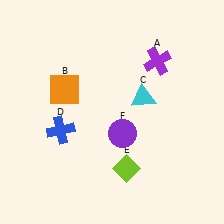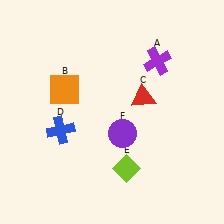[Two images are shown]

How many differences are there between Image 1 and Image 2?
There is 1 difference between the two images.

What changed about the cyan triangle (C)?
In Image 1, C is cyan. In Image 2, it changed to red.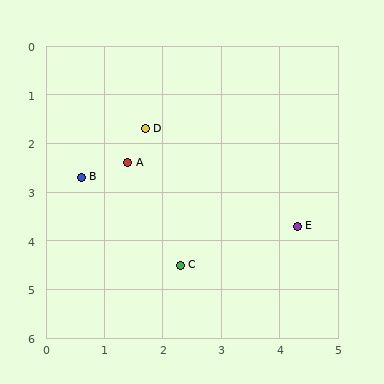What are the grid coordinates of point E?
Point E is at approximately (4.3, 3.7).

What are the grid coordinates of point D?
Point D is at approximately (1.7, 1.7).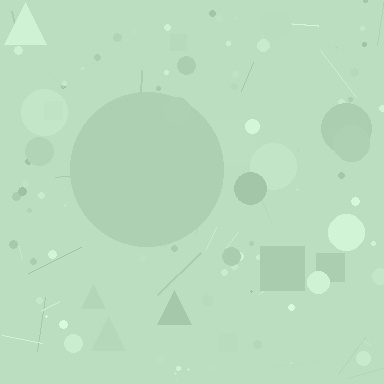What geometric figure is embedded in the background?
A circle is embedded in the background.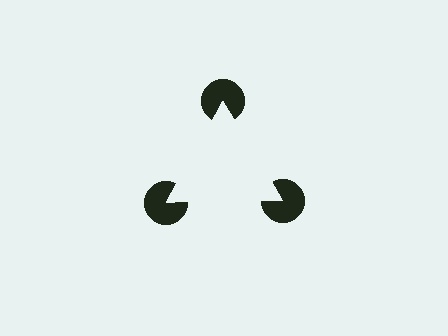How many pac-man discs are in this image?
There are 3 — one at each vertex of the illusory triangle.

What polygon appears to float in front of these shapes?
An illusory triangle — its edges are inferred from the aligned wedge cuts in the pac-man discs, not physically drawn.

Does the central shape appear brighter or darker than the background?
It typically appears slightly brighter than the background, even though no actual brightness change is drawn.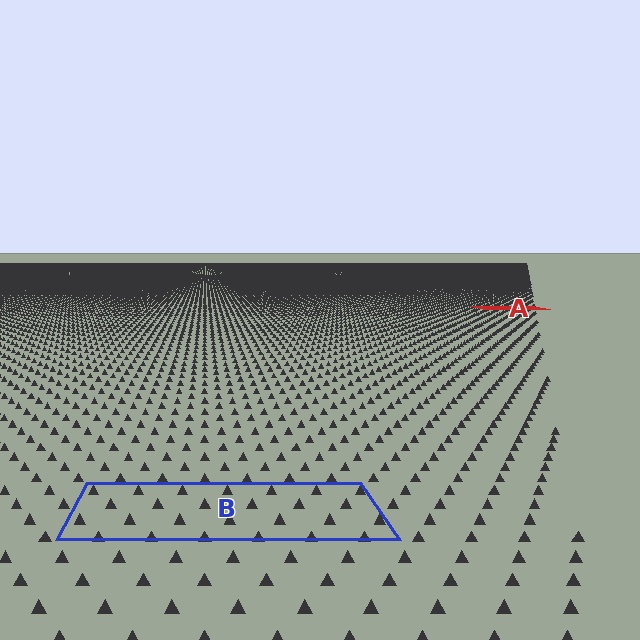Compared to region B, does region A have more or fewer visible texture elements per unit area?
Region A has more texture elements per unit area — they are packed more densely because it is farther away.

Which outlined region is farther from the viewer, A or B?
Region A is farther from the viewer — the texture elements inside it appear smaller and more densely packed.